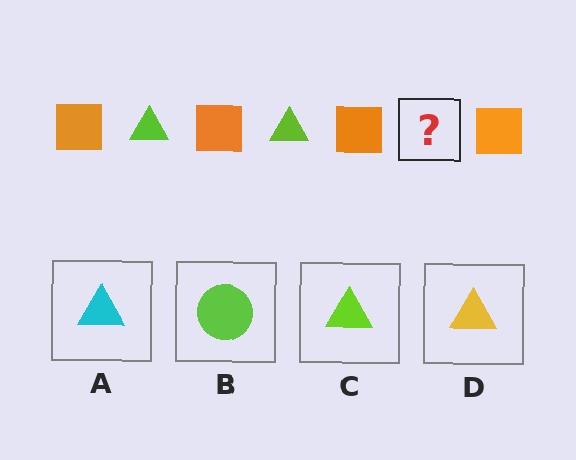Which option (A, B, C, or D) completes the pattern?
C.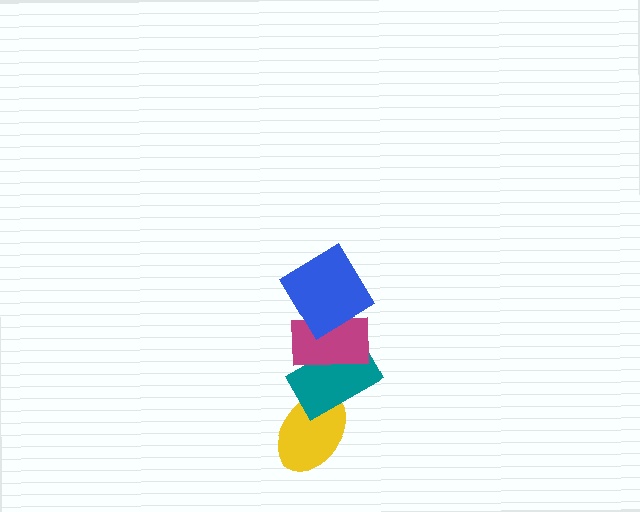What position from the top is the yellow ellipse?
The yellow ellipse is 4th from the top.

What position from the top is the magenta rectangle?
The magenta rectangle is 2nd from the top.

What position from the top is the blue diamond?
The blue diamond is 1st from the top.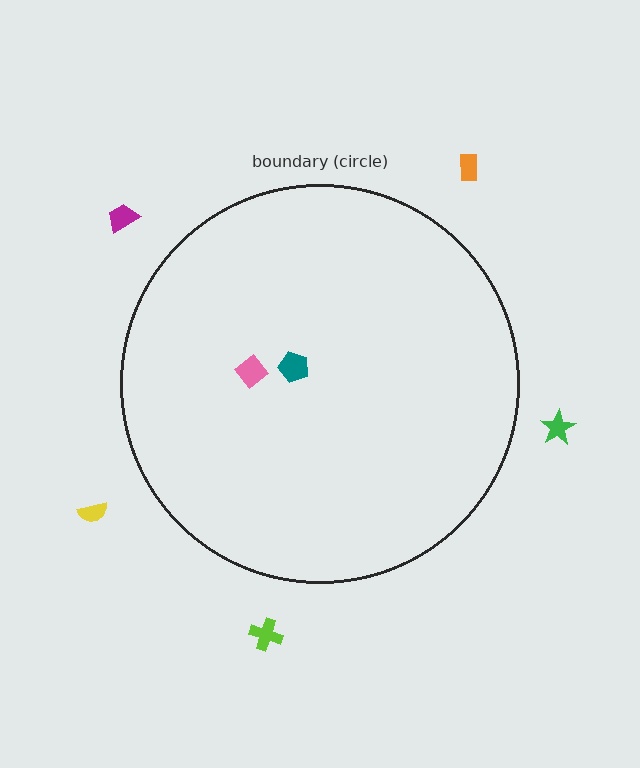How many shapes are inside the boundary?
2 inside, 5 outside.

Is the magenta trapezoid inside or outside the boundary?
Outside.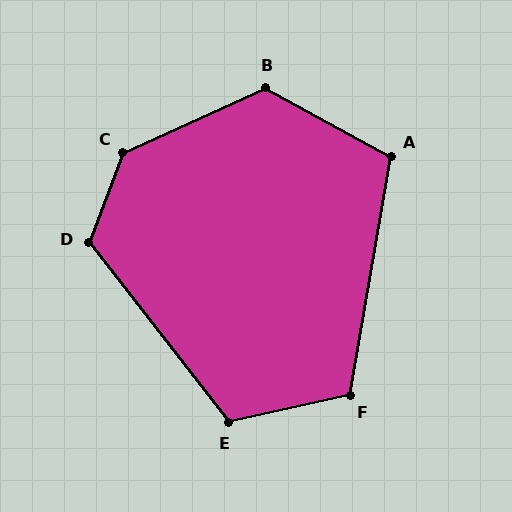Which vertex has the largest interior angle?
C, at approximately 136 degrees.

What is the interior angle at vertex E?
Approximately 116 degrees (obtuse).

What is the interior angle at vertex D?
Approximately 121 degrees (obtuse).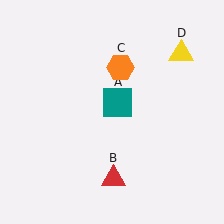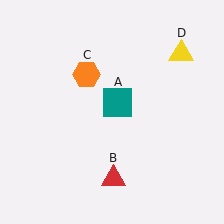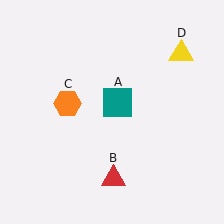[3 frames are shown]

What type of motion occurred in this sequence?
The orange hexagon (object C) rotated counterclockwise around the center of the scene.